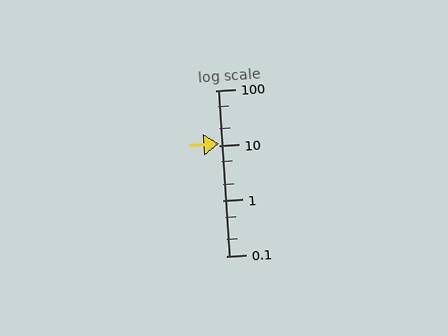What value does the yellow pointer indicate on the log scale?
The pointer indicates approximately 11.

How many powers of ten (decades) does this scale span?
The scale spans 3 decades, from 0.1 to 100.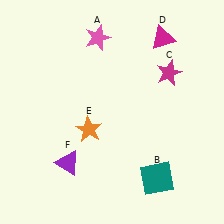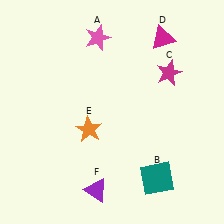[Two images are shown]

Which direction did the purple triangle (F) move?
The purple triangle (F) moved right.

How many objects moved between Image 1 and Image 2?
1 object moved between the two images.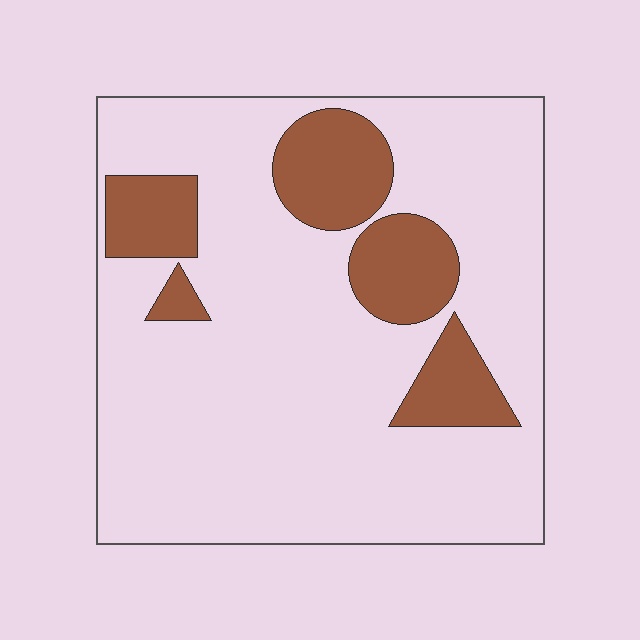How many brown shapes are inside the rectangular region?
5.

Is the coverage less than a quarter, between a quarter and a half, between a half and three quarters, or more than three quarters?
Less than a quarter.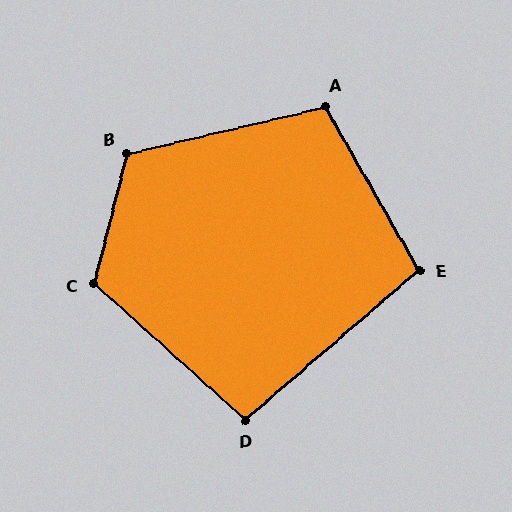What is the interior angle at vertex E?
Approximately 101 degrees (obtuse).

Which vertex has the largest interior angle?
B, at approximately 118 degrees.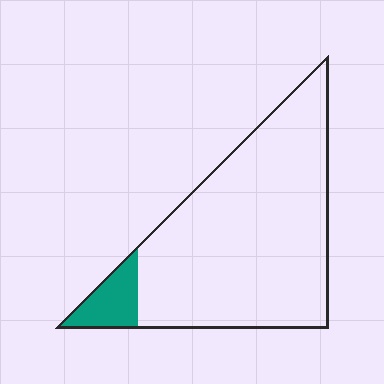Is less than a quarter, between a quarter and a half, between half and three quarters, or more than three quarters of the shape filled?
Less than a quarter.